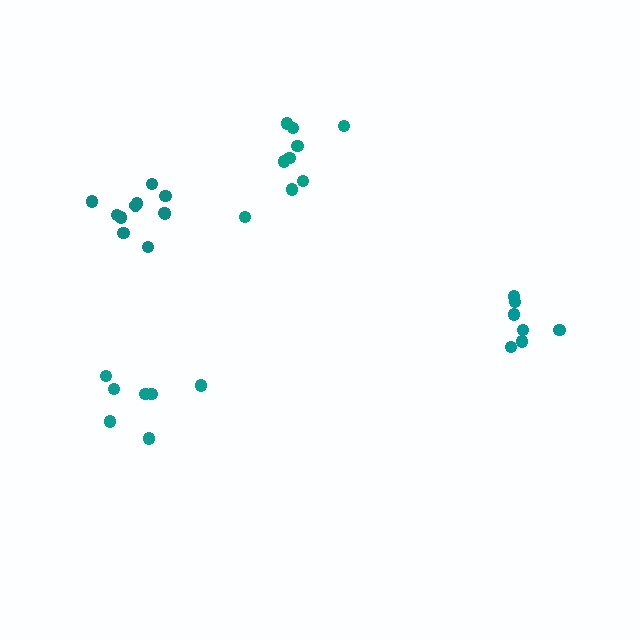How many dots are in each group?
Group 1: 7 dots, Group 2: 7 dots, Group 3: 9 dots, Group 4: 11 dots (34 total).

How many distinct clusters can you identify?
There are 4 distinct clusters.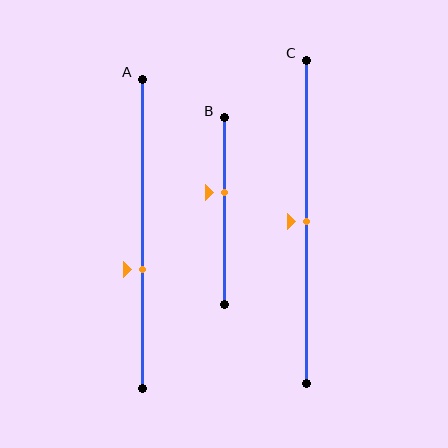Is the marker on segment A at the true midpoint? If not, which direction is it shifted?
No, the marker on segment A is shifted downward by about 12% of the segment length.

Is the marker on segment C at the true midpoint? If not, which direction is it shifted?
Yes, the marker on segment C is at the true midpoint.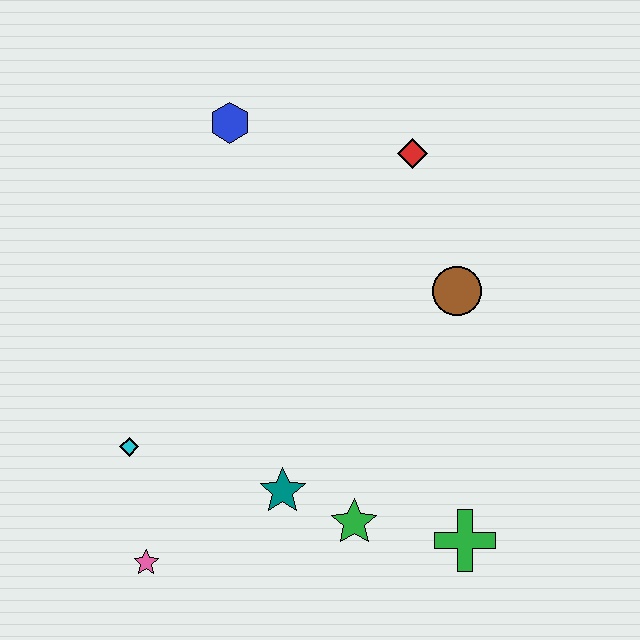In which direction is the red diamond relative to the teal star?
The red diamond is above the teal star.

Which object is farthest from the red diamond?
The pink star is farthest from the red diamond.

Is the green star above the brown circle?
No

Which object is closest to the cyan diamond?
The pink star is closest to the cyan diamond.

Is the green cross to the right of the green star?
Yes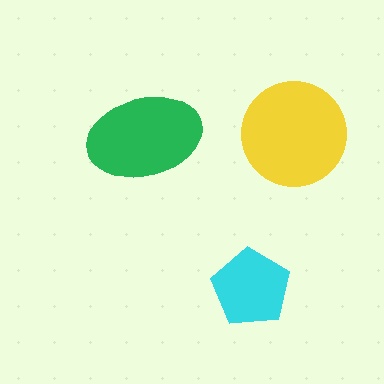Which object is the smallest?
The cyan pentagon.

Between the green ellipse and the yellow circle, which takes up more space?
The yellow circle.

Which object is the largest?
The yellow circle.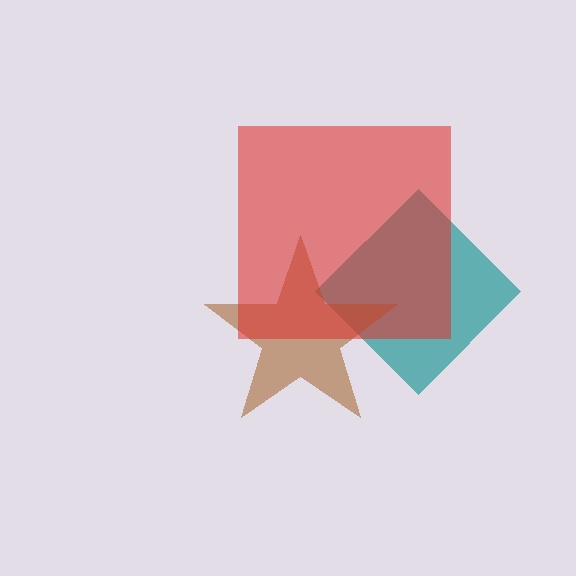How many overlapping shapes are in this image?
There are 3 overlapping shapes in the image.